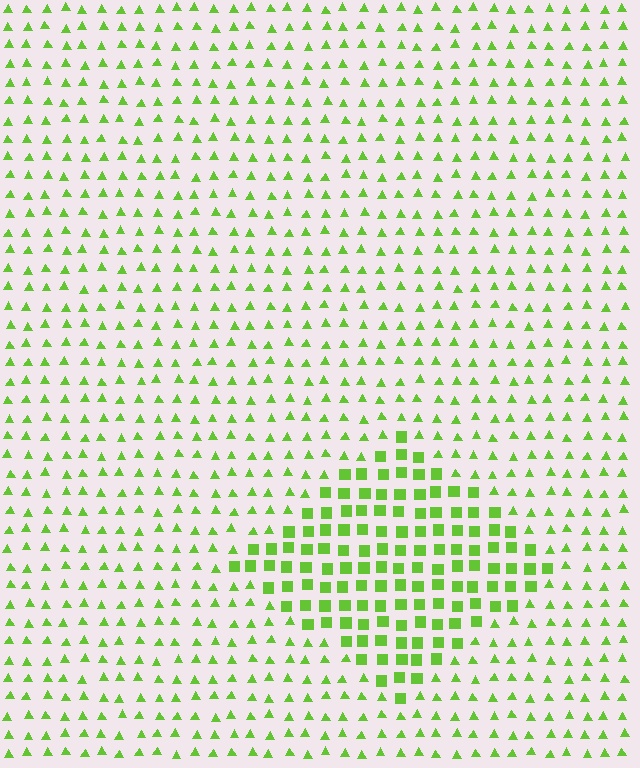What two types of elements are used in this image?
The image uses squares inside the diamond region and triangles outside it.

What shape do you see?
I see a diamond.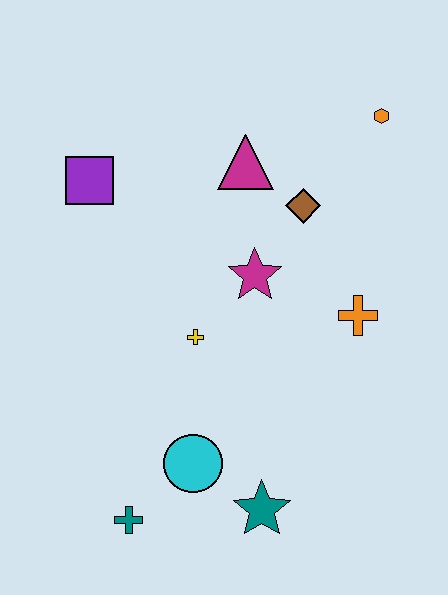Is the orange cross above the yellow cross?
Yes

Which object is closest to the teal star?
The cyan circle is closest to the teal star.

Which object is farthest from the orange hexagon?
The teal cross is farthest from the orange hexagon.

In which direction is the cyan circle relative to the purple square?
The cyan circle is below the purple square.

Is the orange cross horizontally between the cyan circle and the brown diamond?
No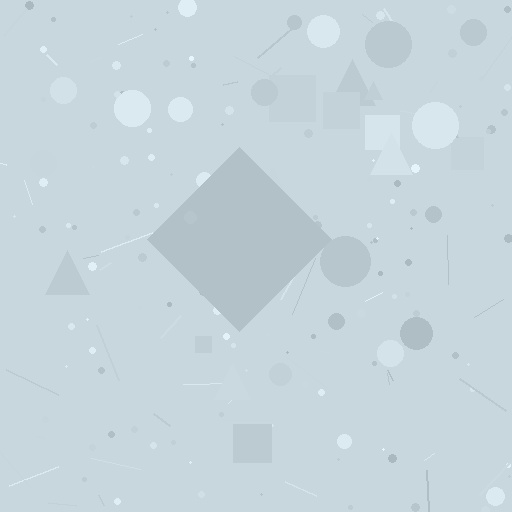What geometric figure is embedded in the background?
A diamond is embedded in the background.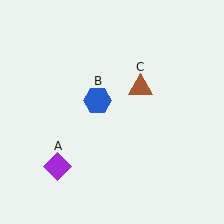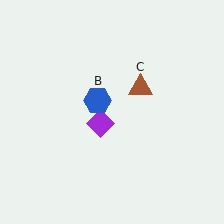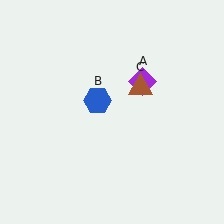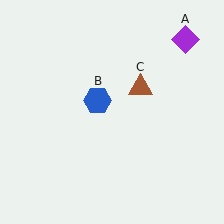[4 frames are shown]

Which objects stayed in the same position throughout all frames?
Blue hexagon (object B) and brown triangle (object C) remained stationary.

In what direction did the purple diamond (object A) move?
The purple diamond (object A) moved up and to the right.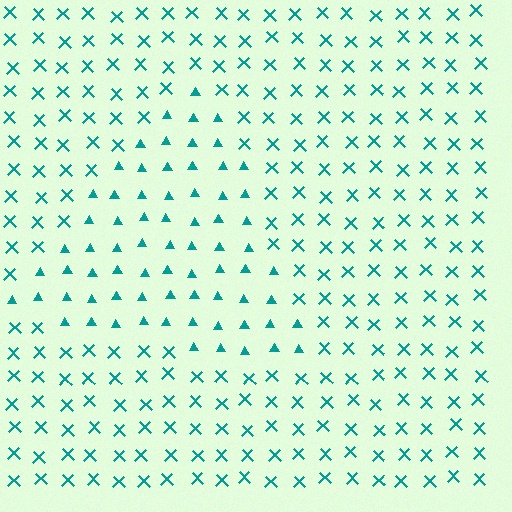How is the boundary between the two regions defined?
The boundary is defined by a change in element shape: triangles inside vs. X marks outside. All elements share the same color and spacing.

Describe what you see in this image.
The image is filled with small teal elements arranged in a uniform grid. A triangle-shaped region contains triangles, while the surrounding area contains X marks. The boundary is defined purely by the change in element shape.